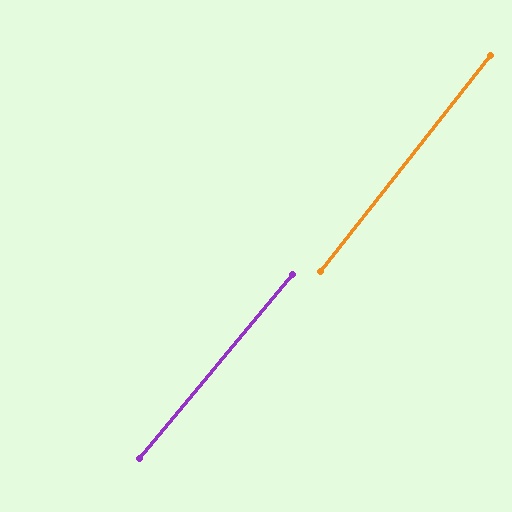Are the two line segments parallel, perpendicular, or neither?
Parallel — their directions differ by only 1.8°.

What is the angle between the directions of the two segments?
Approximately 2 degrees.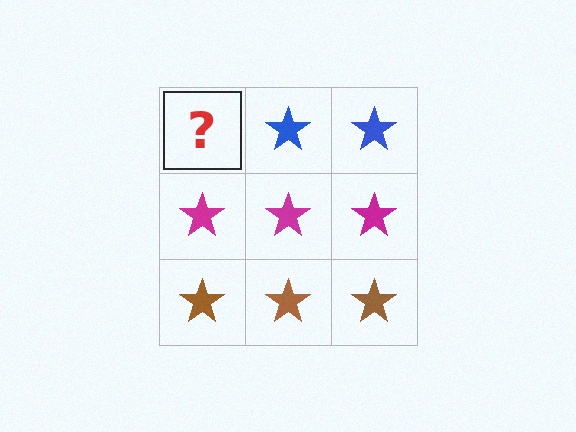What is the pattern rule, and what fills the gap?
The rule is that each row has a consistent color. The gap should be filled with a blue star.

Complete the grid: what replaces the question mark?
The question mark should be replaced with a blue star.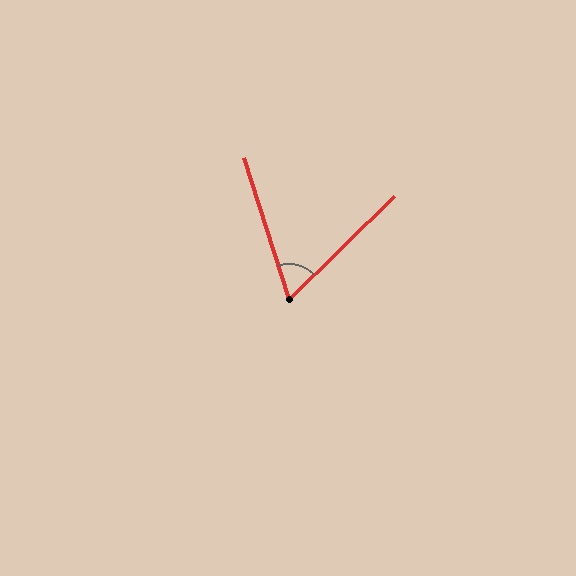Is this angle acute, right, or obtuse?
It is acute.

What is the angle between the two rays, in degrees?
Approximately 63 degrees.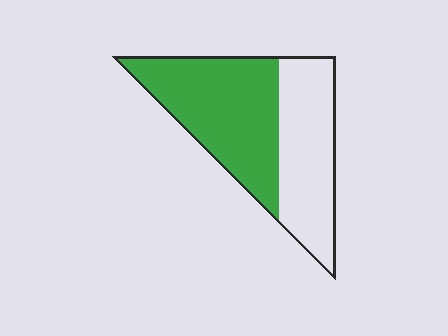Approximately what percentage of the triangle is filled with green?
Approximately 55%.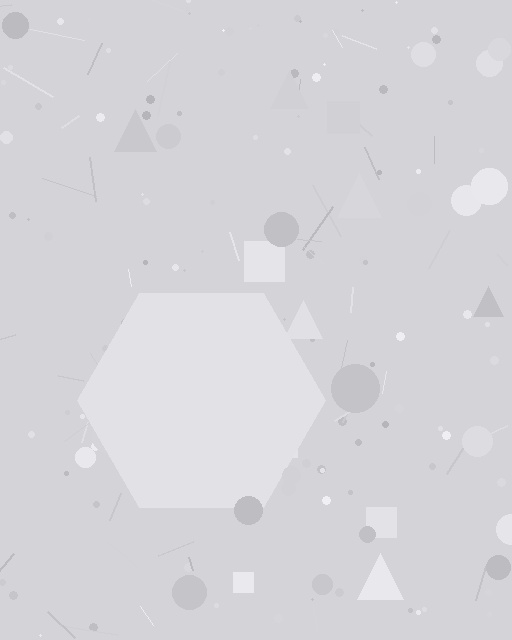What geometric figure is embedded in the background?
A hexagon is embedded in the background.